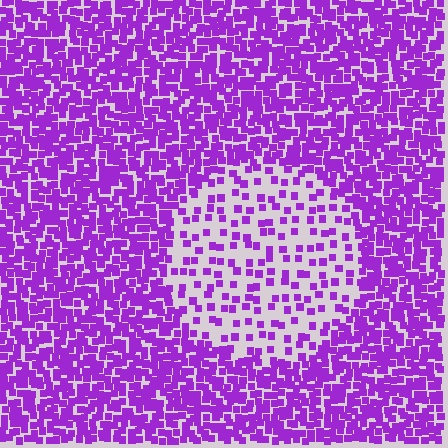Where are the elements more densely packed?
The elements are more densely packed outside the circle boundary.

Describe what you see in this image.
The image contains small purple elements arranged at two different densities. A circle-shaped region is visible where the elements are less densely packed than the surrounding area.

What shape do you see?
I see a circle.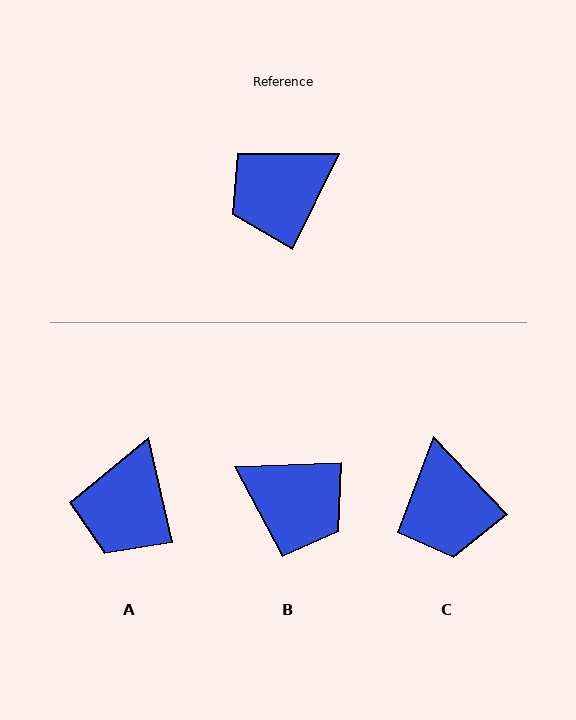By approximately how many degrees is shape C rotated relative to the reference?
Approximately 70 degrees counter-clockwise.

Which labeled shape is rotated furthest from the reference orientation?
B, about 118 degrees away.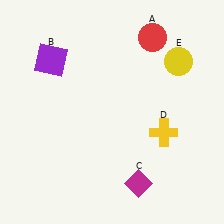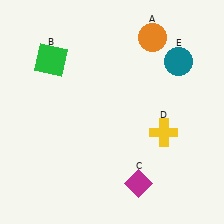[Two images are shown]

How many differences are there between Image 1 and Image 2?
There are 3 differences between the two images.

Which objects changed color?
A changed from red to orange. B changed from purple to green. E changed from yellow to teal.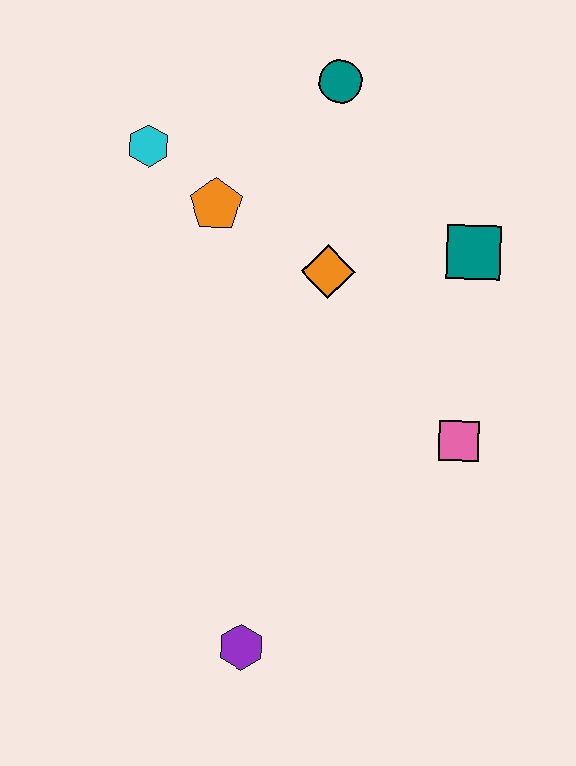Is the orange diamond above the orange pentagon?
No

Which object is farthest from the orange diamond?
The purple hexagon is farthest from the orange diamond.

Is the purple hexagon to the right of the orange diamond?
No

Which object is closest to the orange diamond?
The orange pentagon is closest to the orange diamond.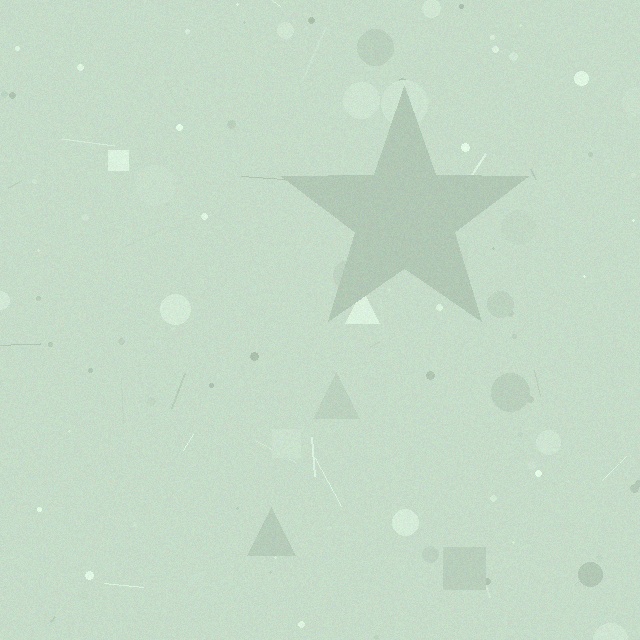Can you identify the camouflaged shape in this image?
The camouflaged shape is a star.